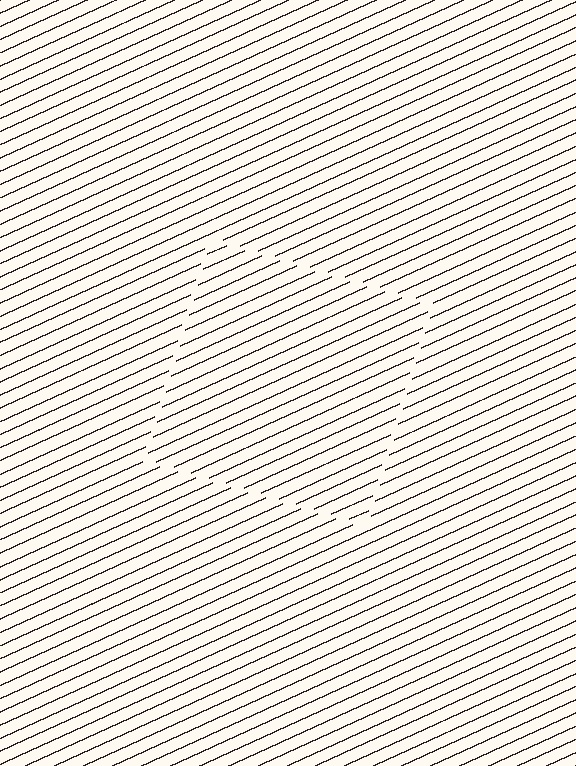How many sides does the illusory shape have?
4 sides — the line-ends trace a square.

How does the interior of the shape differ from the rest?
The interior of the shape contains the same grating, shifted by half a period — the contour is defined by the phase discontinuity where line-ends from the inner and outer gratings abut.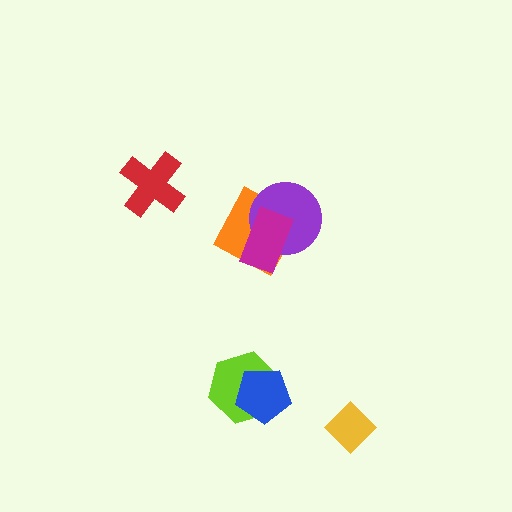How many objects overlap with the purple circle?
2 objects overlap with the purple circle.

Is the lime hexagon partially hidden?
Yes, it is partially covered by another shape.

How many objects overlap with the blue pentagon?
1 object overlaps with the blue pentagon.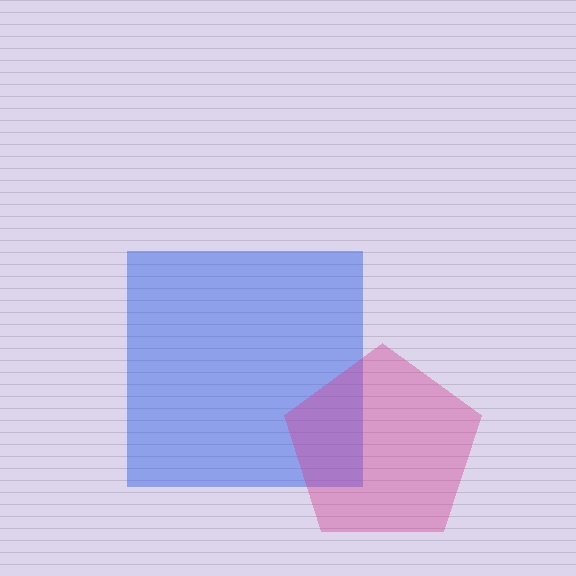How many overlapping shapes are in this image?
There are 2 overlapping shapes in the image.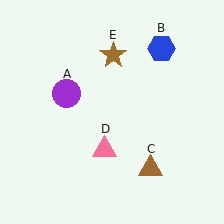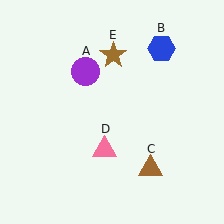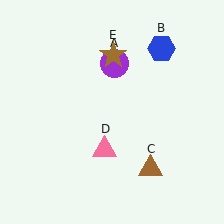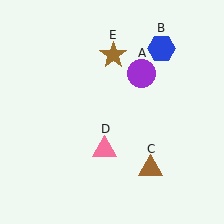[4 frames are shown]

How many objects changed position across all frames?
1 object changed position: purple circle (object A).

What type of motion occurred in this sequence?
The purple circle (object A) rotated clockwise around the center of the scene.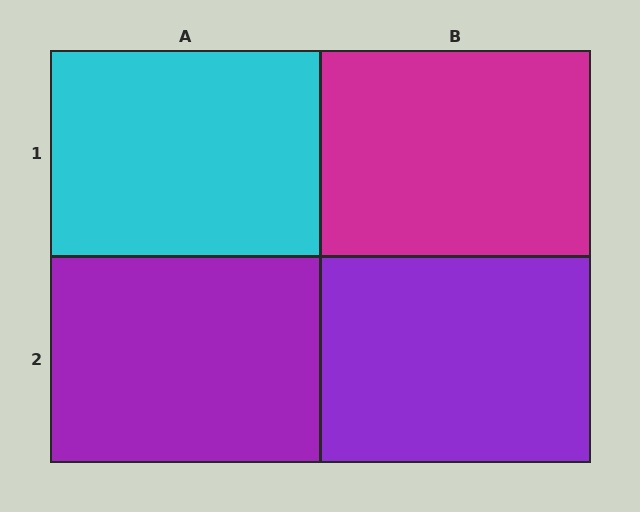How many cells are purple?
2 cells are purple.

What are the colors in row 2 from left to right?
Purple, purple.